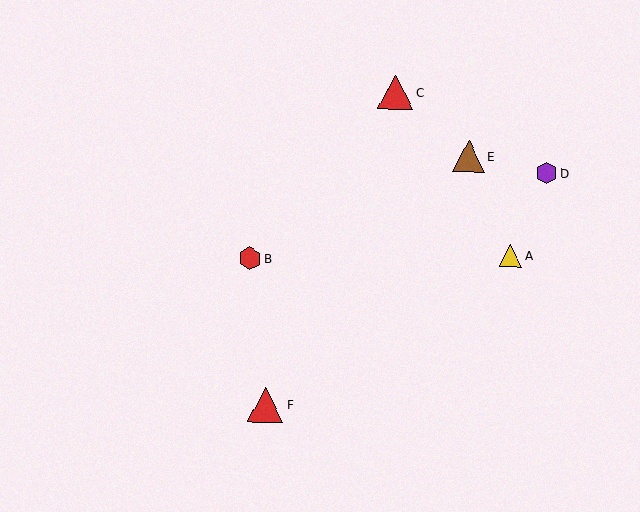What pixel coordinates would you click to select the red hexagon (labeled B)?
Click at (250, 259) to select the red hexagon B.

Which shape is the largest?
The red triangle (labeled F) is the largest.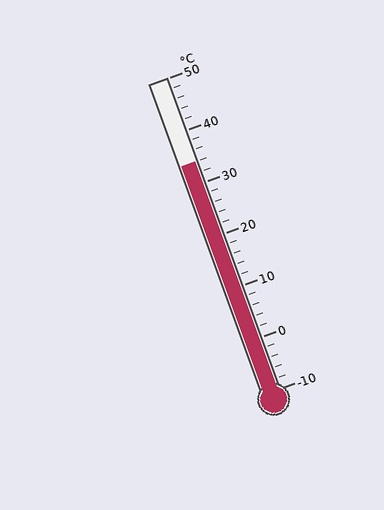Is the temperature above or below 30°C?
The temperature is above 30°C.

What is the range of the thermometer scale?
The thermometer scale ranges from -10°C to 50°C.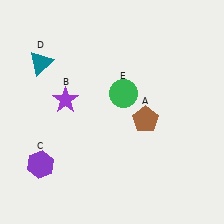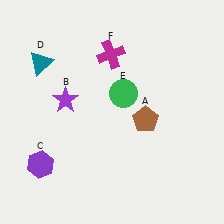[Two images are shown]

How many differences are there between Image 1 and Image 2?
There is 1 difference between the two images.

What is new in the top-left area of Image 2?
A magenta cross (F) was added in the top-left area of Image 2.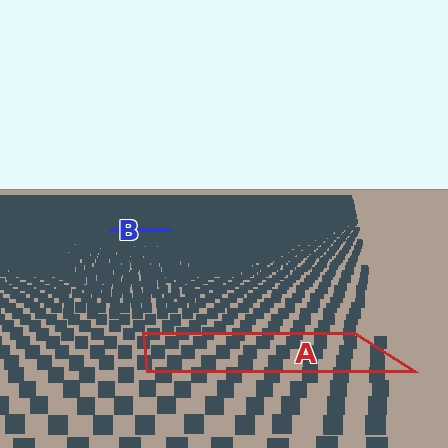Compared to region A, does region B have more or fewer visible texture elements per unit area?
Region B has more texture elements per unit area — they are packed more densely because it is farther away.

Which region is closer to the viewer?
Region A is closer. The texture elements there are larger and more spread out.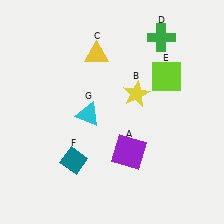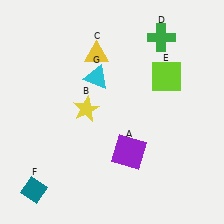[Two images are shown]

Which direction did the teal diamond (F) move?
The teal diamond (F) moved left.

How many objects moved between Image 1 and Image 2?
3 objects moved between the two images.